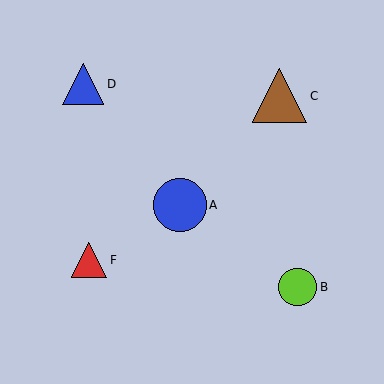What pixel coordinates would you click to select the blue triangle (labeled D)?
Click at (83, 84) to select the blue triangle D.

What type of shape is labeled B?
Shape B is a lime circle.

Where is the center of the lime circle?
The center of the lime circle is at (298, 287).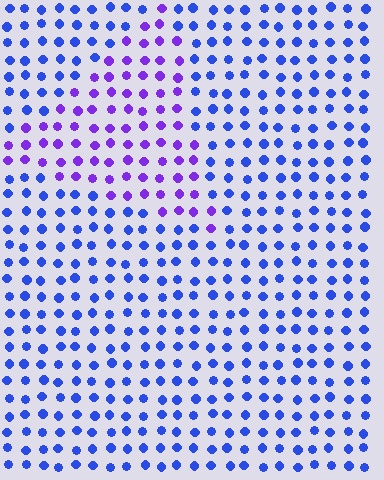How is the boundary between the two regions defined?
The boundary is defined purely by a slight shift in hue (about 39 degrees). Spacing, size, and orientation are identical on both sides.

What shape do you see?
I see a triangle.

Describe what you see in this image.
The image is filled with small blue elements in a uniform arrangement. A triangle-shaped region is visible where the elements are tinted to a slightly different hue, forming a subtle color boundary.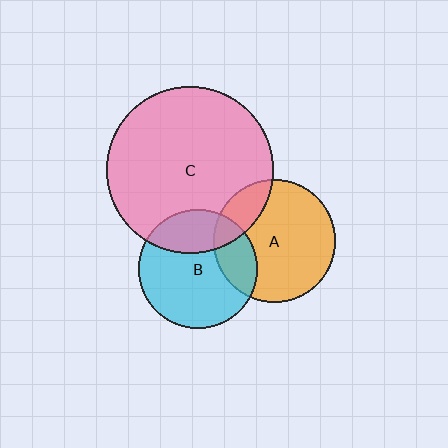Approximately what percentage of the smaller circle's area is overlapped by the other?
Approximately 20%.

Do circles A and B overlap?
Yes.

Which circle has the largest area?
Circle C (pink).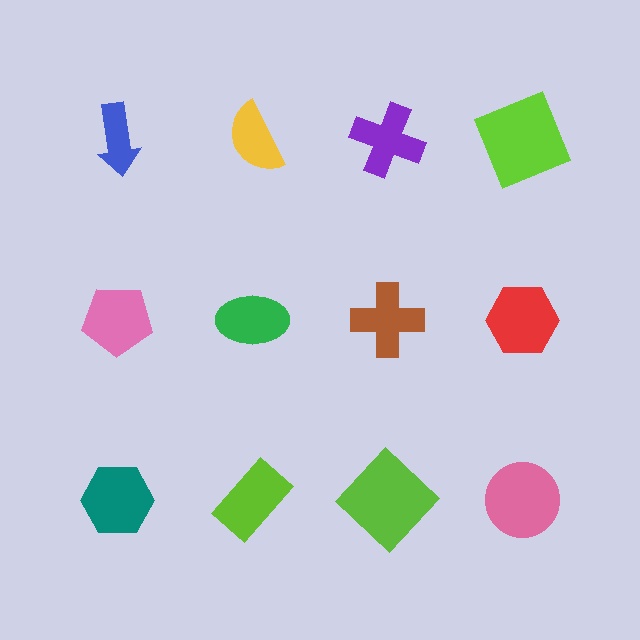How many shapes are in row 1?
4 shapes.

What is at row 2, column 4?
A red hexagon.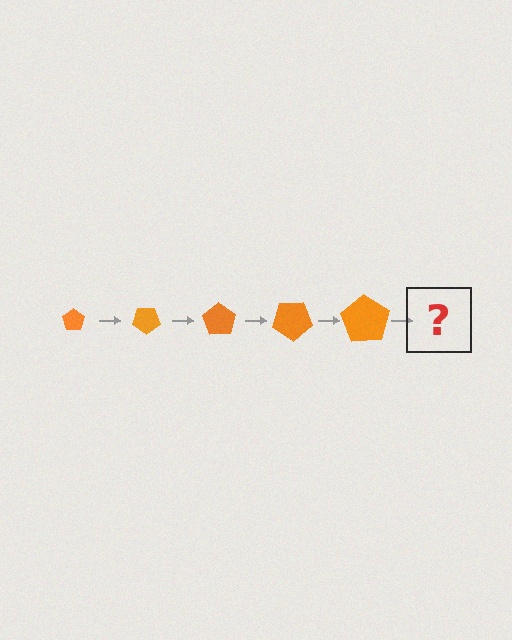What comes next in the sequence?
The next element should be a pentagon, larger than the previous one and rotated 175 degrees from the start.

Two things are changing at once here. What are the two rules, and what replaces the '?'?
The two rules are that the pentagon grows larger each step and it rotates 35 degrees each step. The '?' should be a pentagon, larger than the previous one and rotated 175 degrees from the start.